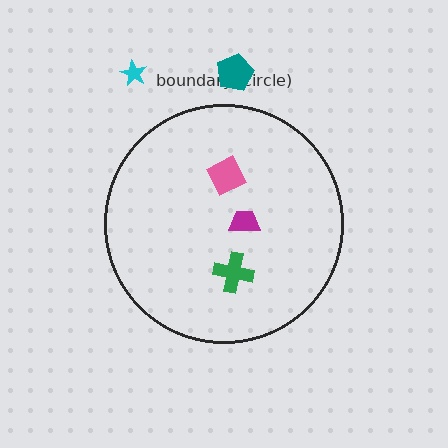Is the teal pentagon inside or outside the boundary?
Outside.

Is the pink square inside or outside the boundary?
Inside.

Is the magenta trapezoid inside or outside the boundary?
Inside.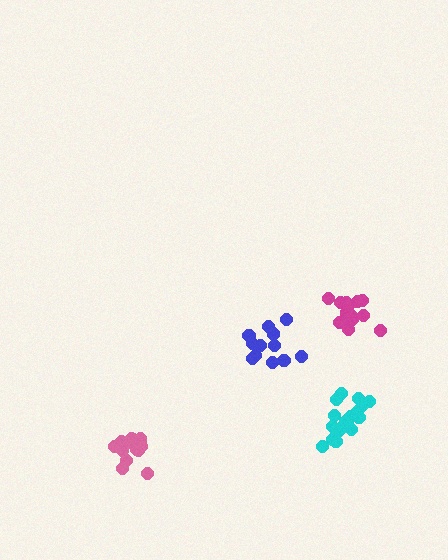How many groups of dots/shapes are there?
There are 4 groups.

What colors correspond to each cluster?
The clusters are colored: pink, cyan, blue, magenta.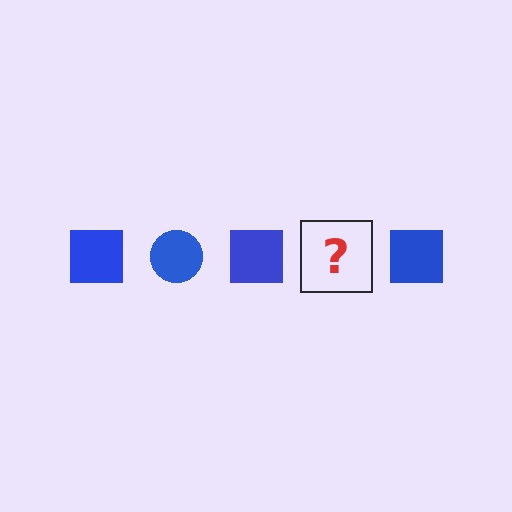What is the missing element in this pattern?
The missing element is a blue circle.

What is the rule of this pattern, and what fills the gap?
The rule is that the pattern cycles through square, circle shapes in blue. The gap should be filled with a blue circle.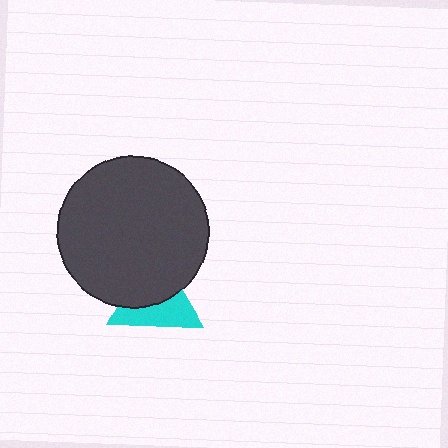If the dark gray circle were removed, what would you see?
You would see the complete cyan triangle.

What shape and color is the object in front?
The object in front is a dark gray circle.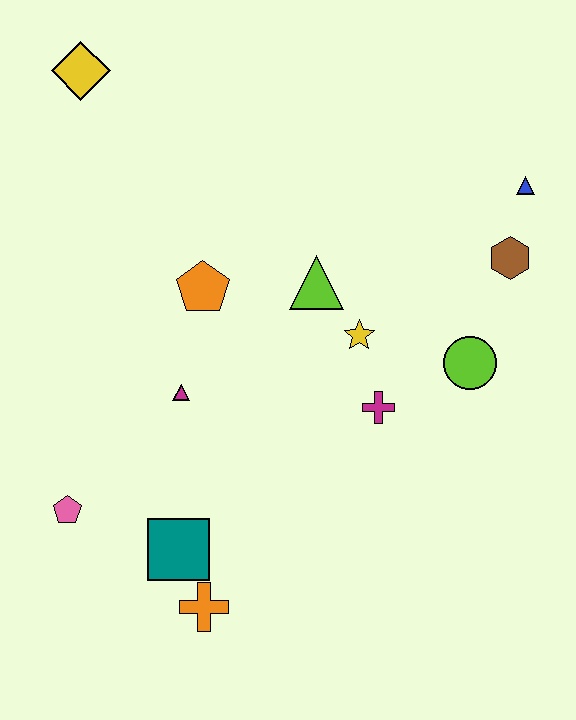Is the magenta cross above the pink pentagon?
Yes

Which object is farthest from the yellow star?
The yellow diamond is farthest from the yellow star.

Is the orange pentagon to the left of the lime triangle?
Yes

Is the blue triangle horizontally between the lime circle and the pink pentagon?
No